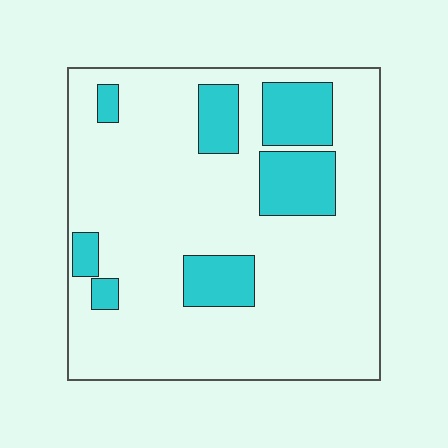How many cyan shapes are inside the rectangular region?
7.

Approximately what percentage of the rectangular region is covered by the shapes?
Approximately 20%.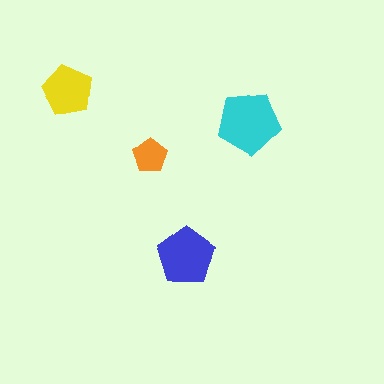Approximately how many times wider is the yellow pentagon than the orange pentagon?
About 1.5 times wider.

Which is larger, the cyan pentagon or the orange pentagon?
The cyan one.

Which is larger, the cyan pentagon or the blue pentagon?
The cyan one.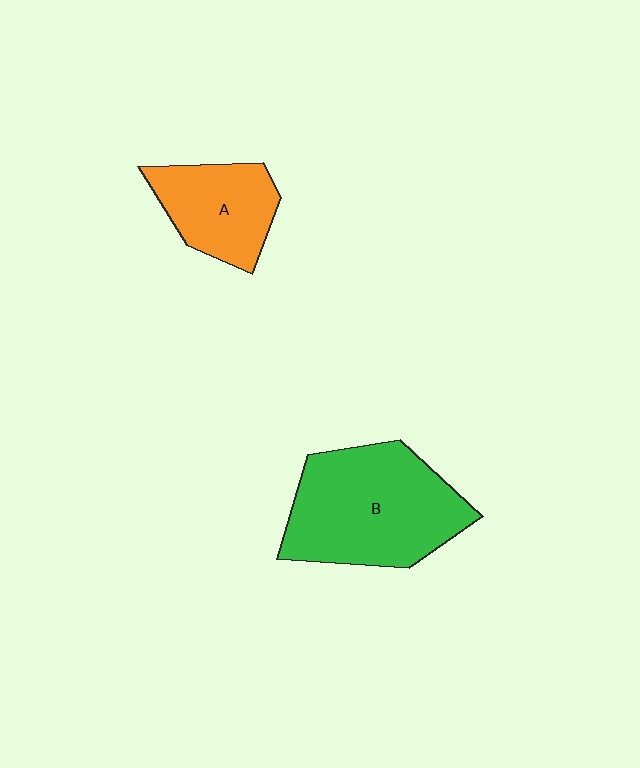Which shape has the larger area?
Shape B (green).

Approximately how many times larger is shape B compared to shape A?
Approximately 1.8 times.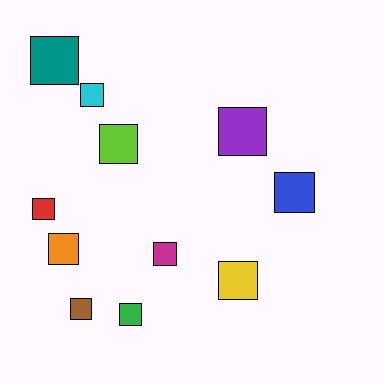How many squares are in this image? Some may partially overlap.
There are 11 squares.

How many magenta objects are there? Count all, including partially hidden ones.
There is 1 magenta object.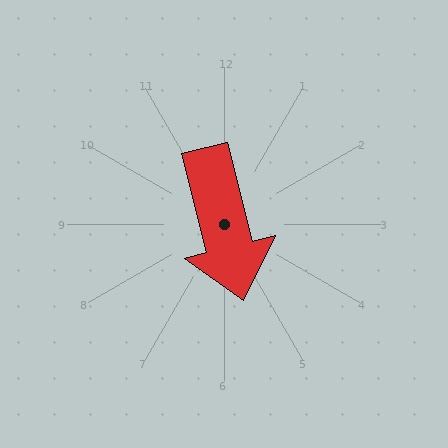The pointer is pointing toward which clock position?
Roughly 6 o'clock.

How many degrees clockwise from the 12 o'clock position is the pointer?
Approximately 166 degrees.